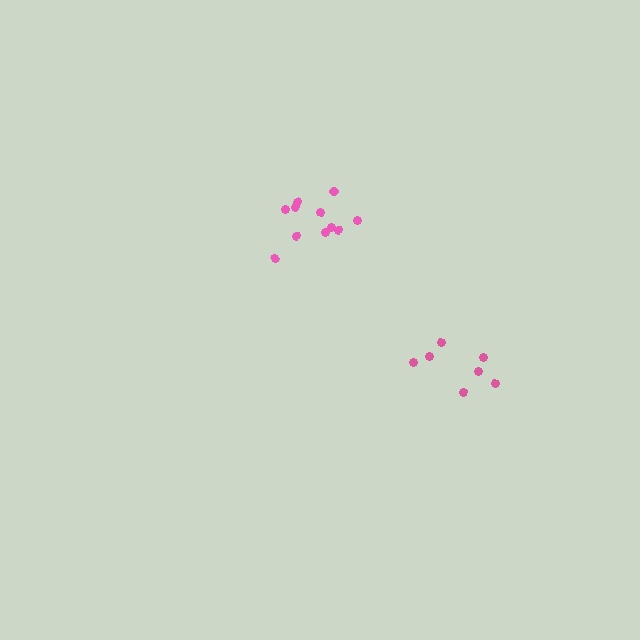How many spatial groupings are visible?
There are 2 spatial groupings.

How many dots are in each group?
Group 1: 7 dots, Group 2: 11 dots (18 total).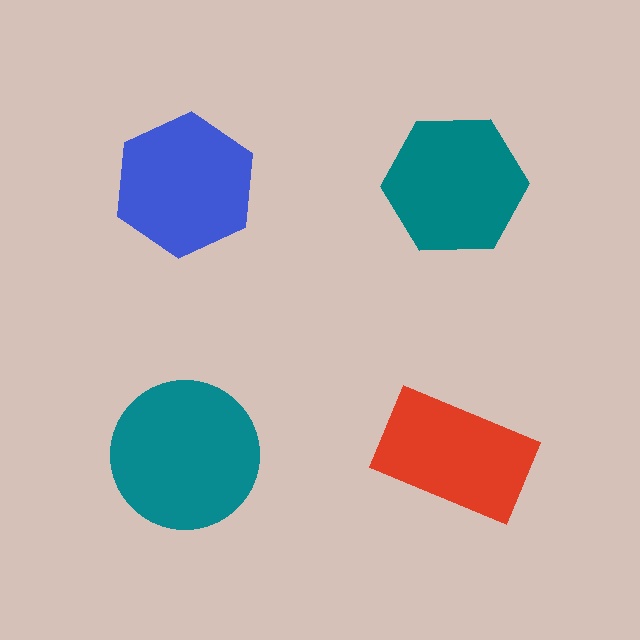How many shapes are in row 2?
2 shapes.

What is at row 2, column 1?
A teal circle.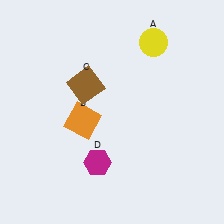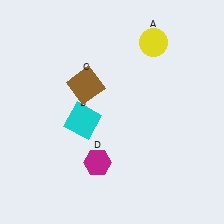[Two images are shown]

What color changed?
The square (B) changed from orange in Image 1 to cyan in Image 2.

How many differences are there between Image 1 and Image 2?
There is 1 difference between the two images.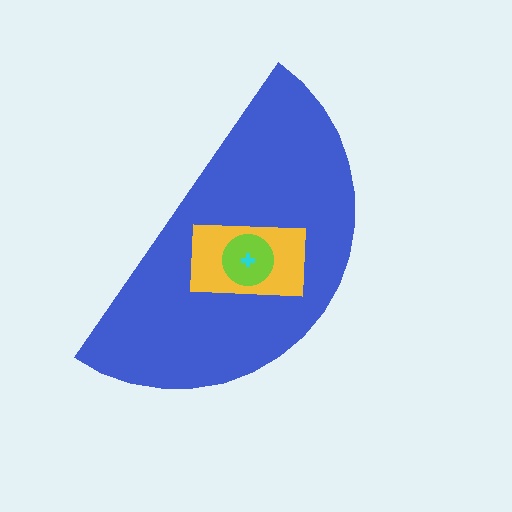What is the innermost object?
The cyan cross.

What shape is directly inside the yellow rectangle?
The lime circle.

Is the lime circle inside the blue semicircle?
Yes.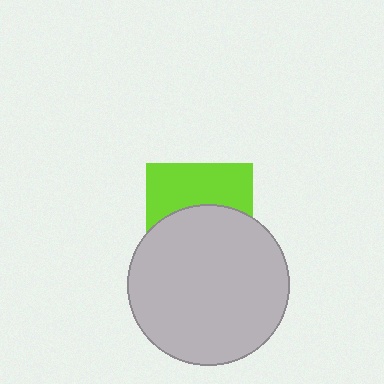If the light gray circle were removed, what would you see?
You would see the complete lime square.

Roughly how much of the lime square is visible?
A small part of it is visible (roughly 45%).